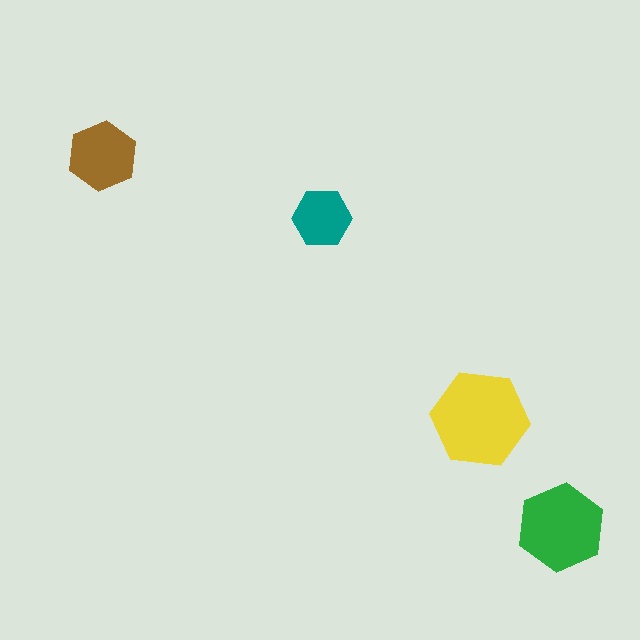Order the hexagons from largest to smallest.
the yellow one, the green one, the brown one, the teal one.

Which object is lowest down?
The green hexagon is bottommost.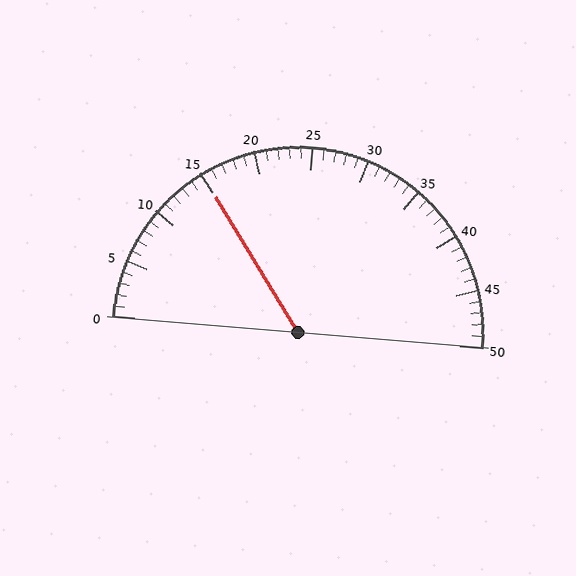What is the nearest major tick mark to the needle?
The nearest major tick mark is 15.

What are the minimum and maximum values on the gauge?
The gauge ranges from 0 to 50.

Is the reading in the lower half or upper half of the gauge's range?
The reading is in the lower half of the range (0 to 50).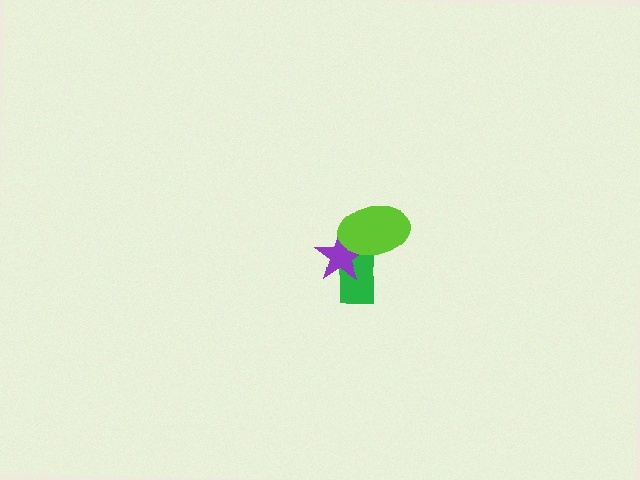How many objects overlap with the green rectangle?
2 objects overlap with the green rectangle.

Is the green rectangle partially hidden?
Yes, it is partially covered by another shape.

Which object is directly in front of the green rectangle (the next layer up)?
The purple star is directly in front of the green rectangle.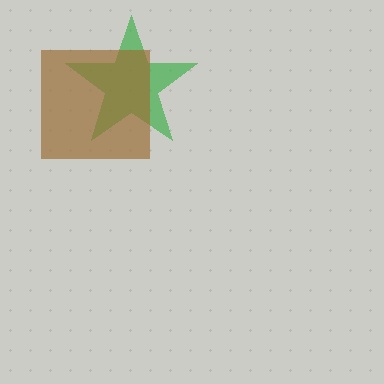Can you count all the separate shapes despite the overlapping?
Yes, there are 2 separate shapes.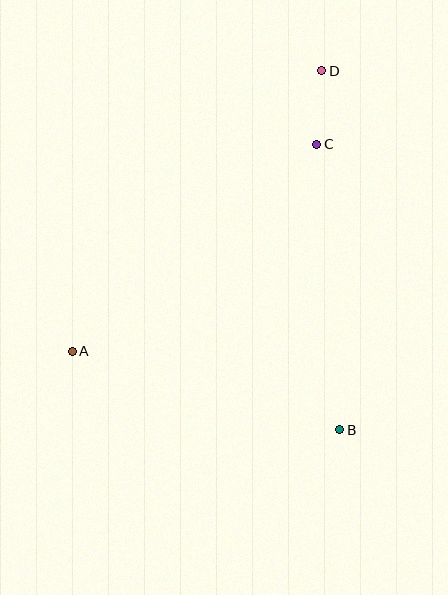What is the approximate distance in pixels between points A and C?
The distance between A and C is approximately 320 pixels.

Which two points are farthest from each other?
Points A and D are farthest from each other.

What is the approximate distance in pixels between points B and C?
The distance between B and C is approximately 286 pixels.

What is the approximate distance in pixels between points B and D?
The distance between B and D is approximately 359 pixels.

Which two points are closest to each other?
Points C and D are closest to each other.